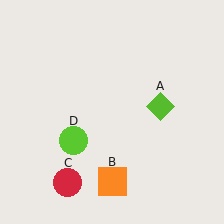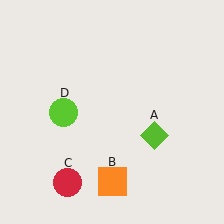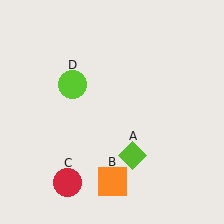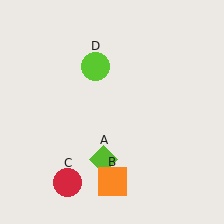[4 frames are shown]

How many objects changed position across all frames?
2 objects changed position: lime diamond (object A), lime circle (object D).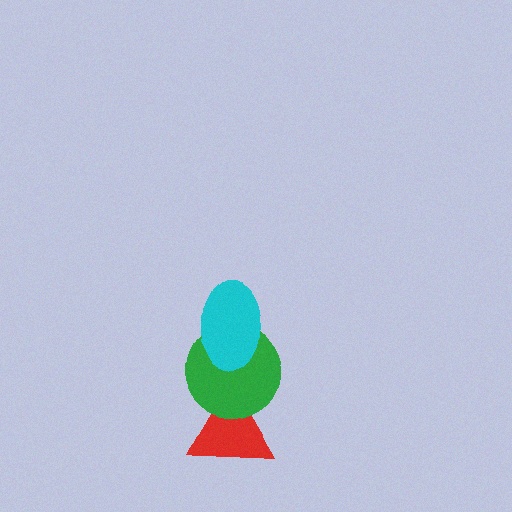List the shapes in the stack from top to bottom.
From top to bottom: the cyan ellipse, the green circle, the red triangle.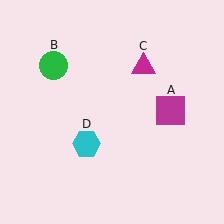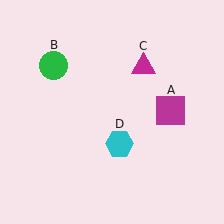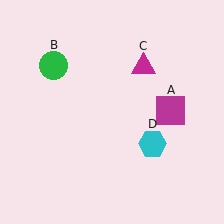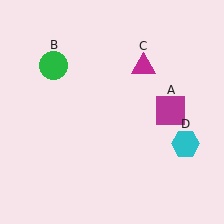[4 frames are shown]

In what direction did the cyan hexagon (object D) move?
The cyan hexagon (object D) moved right.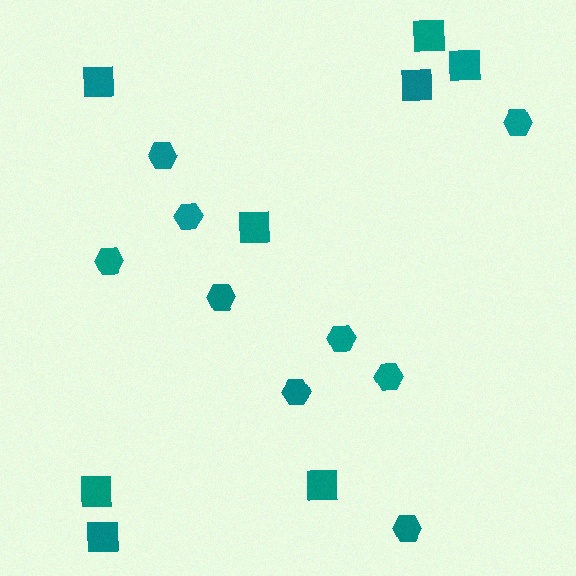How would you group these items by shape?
There are 2 groups: one group of squares (8) and one group of hexagons (9).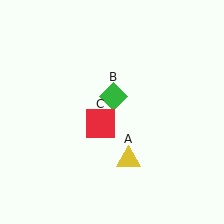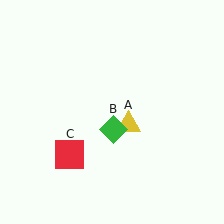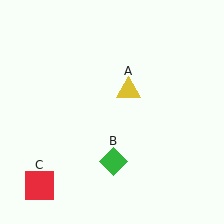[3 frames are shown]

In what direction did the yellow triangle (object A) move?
The yellow triangle (object A) moved up.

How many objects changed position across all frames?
3 objects changed position: yellow triangle (object A), green diamond (object B), red square (object C).